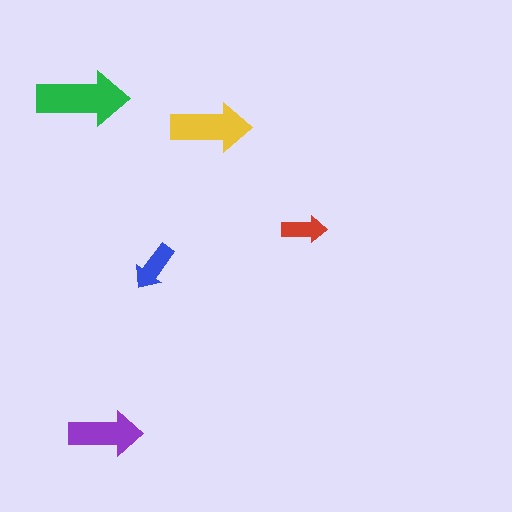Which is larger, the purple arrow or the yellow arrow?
The yellow one.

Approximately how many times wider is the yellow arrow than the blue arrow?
About 1.5 times wider.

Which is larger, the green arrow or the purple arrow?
The green one.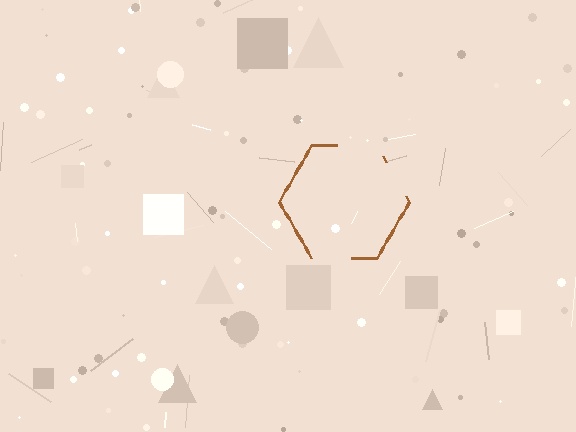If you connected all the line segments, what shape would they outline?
They would outline a hexagon.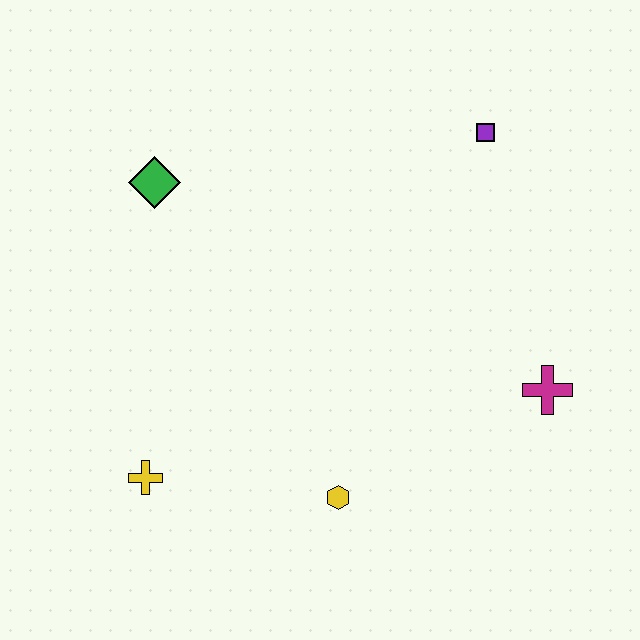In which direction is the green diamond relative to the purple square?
The green diamond is to the left of the purple square.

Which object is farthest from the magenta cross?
The green diamond is farthest from the magenta cross.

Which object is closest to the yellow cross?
The yellow hexagon is closest to the yellow cross.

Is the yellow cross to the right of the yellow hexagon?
No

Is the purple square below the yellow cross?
No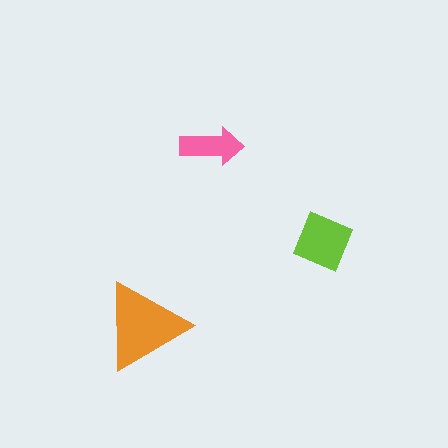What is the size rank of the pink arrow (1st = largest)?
3rd.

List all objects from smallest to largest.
The pink arrow, the lime diamond, the orange triangle.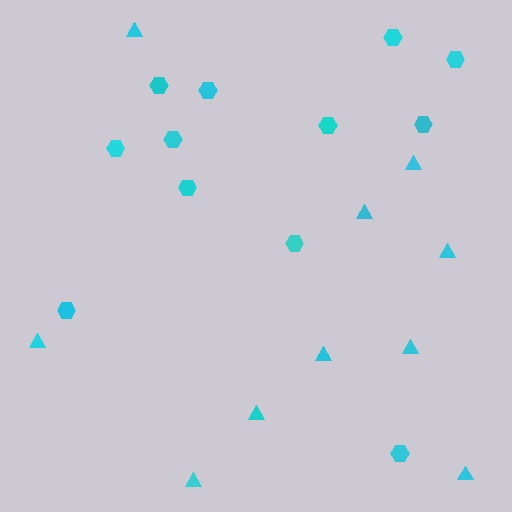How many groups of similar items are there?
There are 2 groups: one group of hexagons (12) and one group of triangles (10).